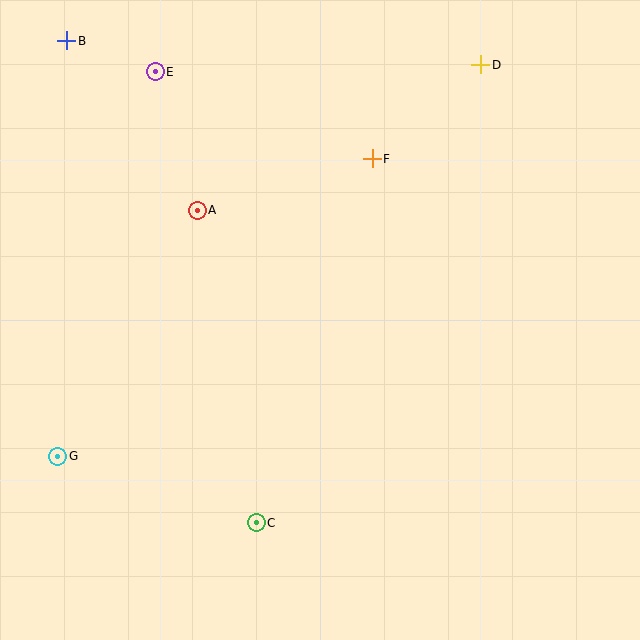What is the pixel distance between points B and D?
The distance between B and D is 415 pixels.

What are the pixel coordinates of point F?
Point F is at (372, 159).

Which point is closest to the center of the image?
Point A at (197, 210) is closest to the center.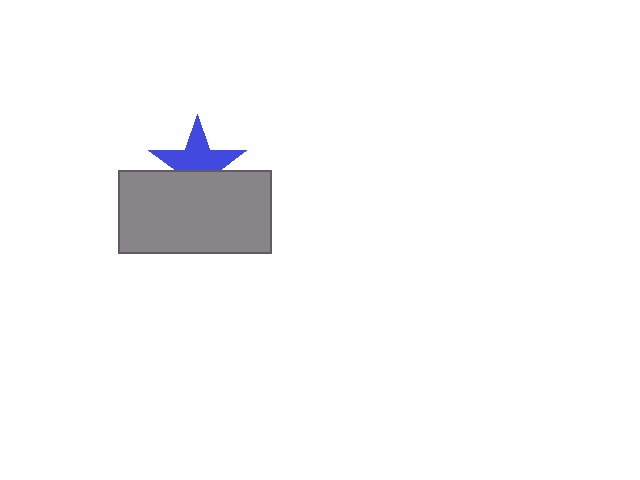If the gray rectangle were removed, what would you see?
You would see the complete blue star.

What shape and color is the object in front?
The object in front is a gray rectangle.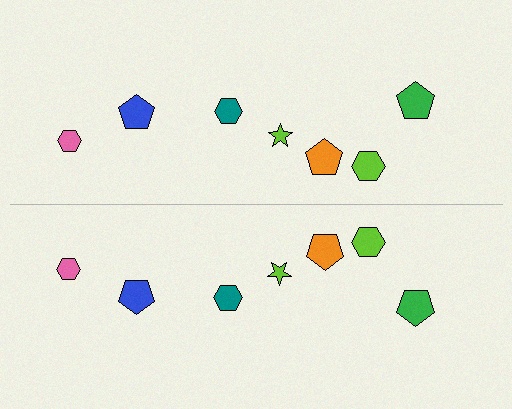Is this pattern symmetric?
Yes, this pattern has bilateral (reflection) symmetry.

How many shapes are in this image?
There are 14 shapes in this image.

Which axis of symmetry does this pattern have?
The pattern has a horizontal axis of symmetry running through the center of the image.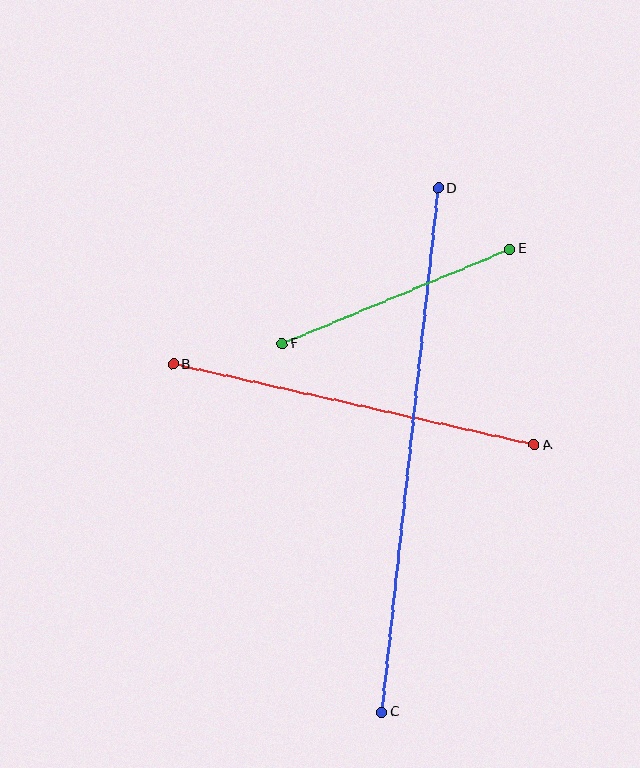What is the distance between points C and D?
The distance is approximately 527 pixels.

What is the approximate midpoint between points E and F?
The midpoint is at approximately (396, 296) pixels.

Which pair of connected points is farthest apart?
Points C and D are farthest apart.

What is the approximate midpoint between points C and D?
The midpoint is at approximately (410, 450) pixels.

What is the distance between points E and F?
The distance is approximately 246 pixels.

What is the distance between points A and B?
The distance is approximately 370 pixels.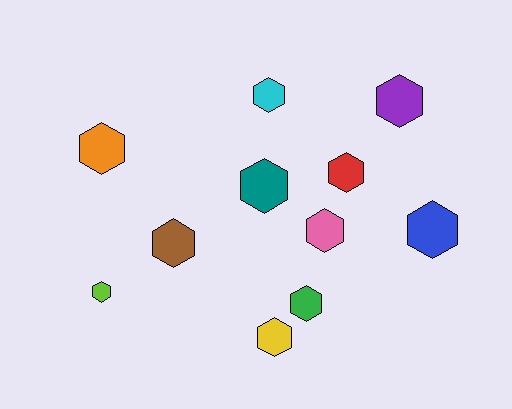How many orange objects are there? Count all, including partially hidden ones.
There is 1 orange object.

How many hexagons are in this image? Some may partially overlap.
There are 11 hexagons.